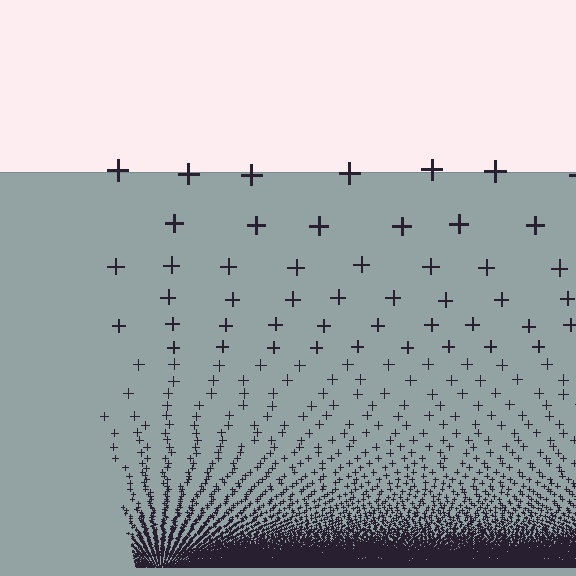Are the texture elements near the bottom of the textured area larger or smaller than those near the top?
Smaller. The gradient is inverted — elements near the bottom are smaller and denser.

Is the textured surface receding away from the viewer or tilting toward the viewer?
The surface appears to tilt toward the viewer. Texture elements get larger and sparser toward the top.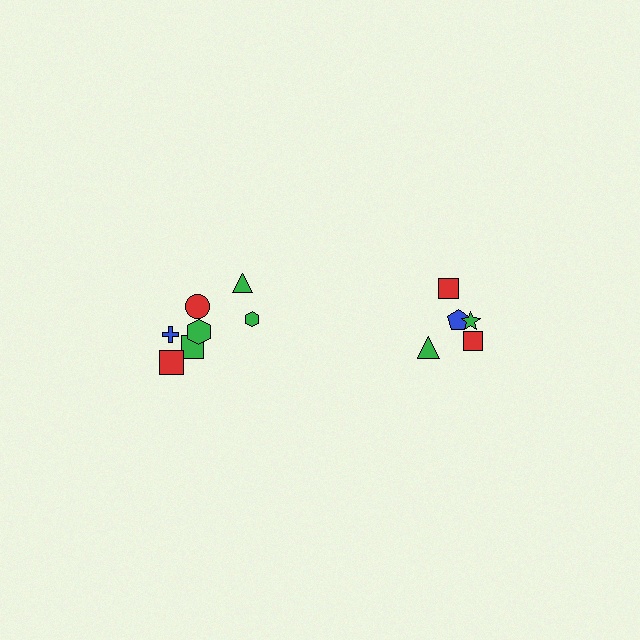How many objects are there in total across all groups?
There are 12 objects.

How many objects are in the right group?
There are 5 objects.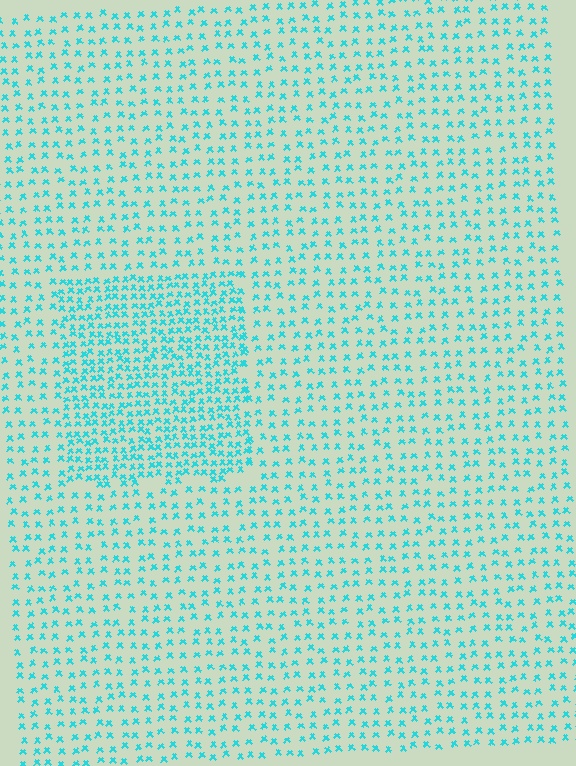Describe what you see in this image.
The image contains small cyan elements arranged at two different densities. A rectangle-shaped region is visible where the elements are more densely packed than the surrounding area.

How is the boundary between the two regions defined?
The boundary is defined by a change in element density (approximately 2.0x ratio). All elements are the same color, size, and shape.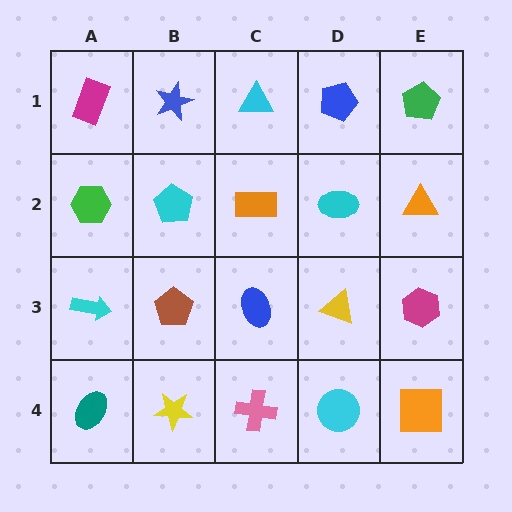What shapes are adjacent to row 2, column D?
A blue pentagon (row 1, column D), a yellow triangle (row 3, column D), an orange rectangle (row 2, column C), an orange triangle (row 2, column E).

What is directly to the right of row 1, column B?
A cyan triangle.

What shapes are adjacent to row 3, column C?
An orange rectangle (row 2, column C), a pink cross (row 4, column C), a brown pentagon (row 3, column B), a yellow triangle (row 3, column D).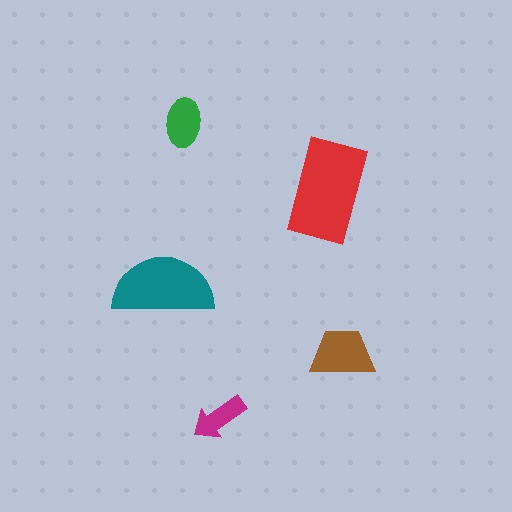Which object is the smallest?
The magenta arrow.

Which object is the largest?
The red rectangle.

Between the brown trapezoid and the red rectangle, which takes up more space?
The red rectangle.